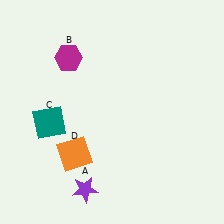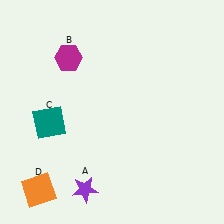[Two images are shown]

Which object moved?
The orange square (D) moved down.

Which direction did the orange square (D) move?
The orange square (D) moved down.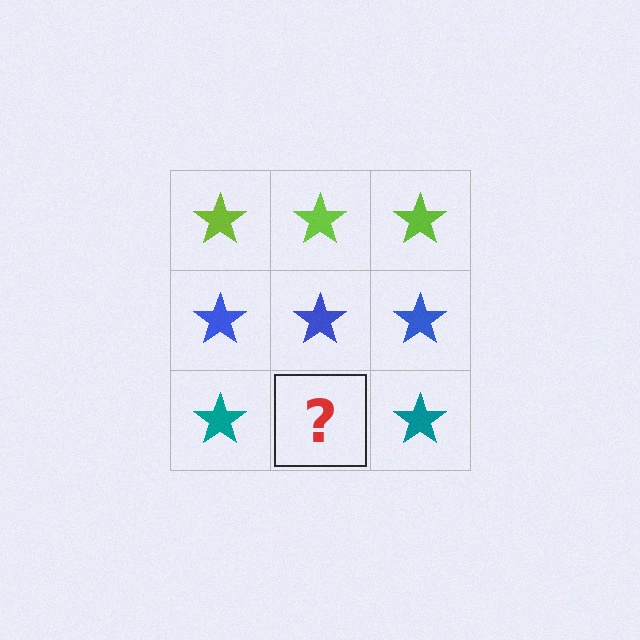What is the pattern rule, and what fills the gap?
The rule is that each row has a consistent color. The gap should be filled with a teal star.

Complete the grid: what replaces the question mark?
The question mark should be replaced with a teal star.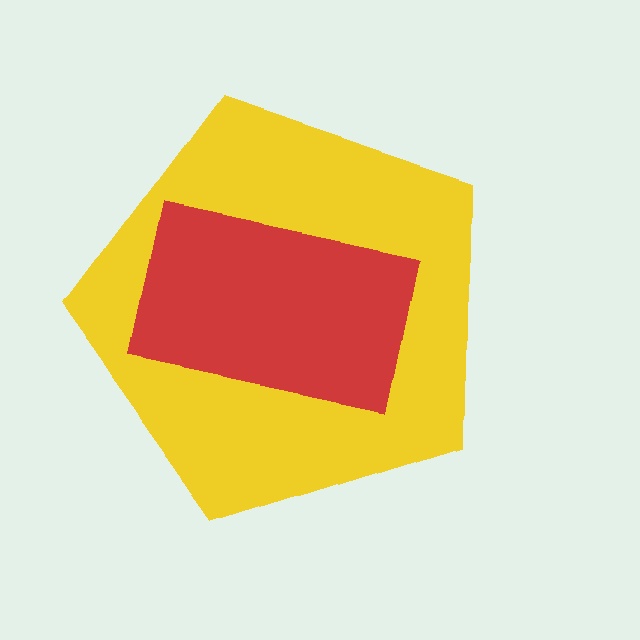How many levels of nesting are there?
2.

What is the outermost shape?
The yellow pentagon.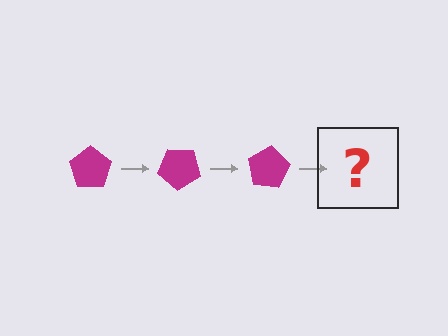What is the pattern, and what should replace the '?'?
The pattern is that the pentagon rotates 40 degrees each step. The '?' should be a magenta pentagon rotated 120 degrees.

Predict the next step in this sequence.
The next step is a magenta pentagon rotated 120 degrees.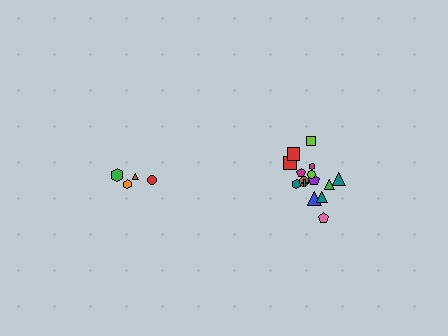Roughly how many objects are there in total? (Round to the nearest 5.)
Roughly 20 objects in total.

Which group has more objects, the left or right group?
The right group.